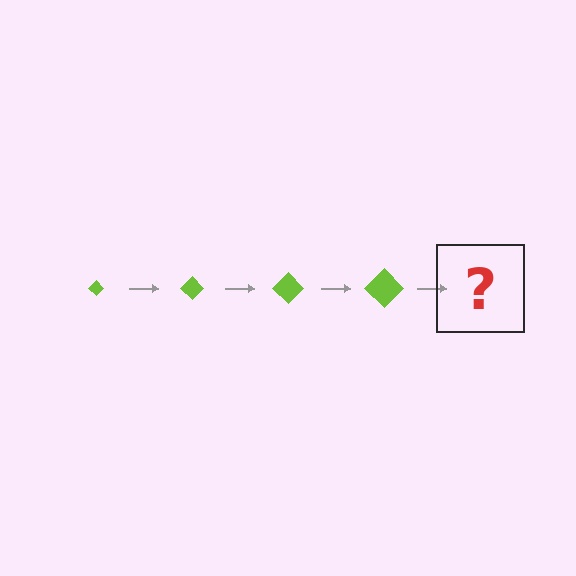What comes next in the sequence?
The next element should be a lime diamond, larger than the previous one.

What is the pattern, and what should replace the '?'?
The pattern is that the diamond gets progressively larger each step. The '?' should be a lime diamond, larger than the previous one.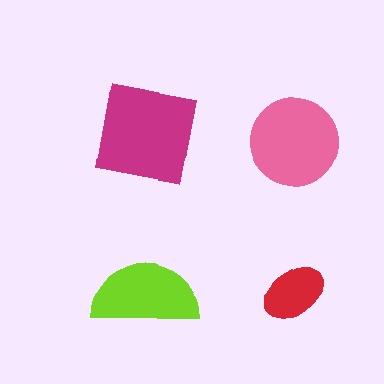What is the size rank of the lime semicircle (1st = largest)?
3rd.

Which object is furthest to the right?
The red ellipse is rightmost.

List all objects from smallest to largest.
The red ellipse, the lime semicircle, the pink circle, the magenta square.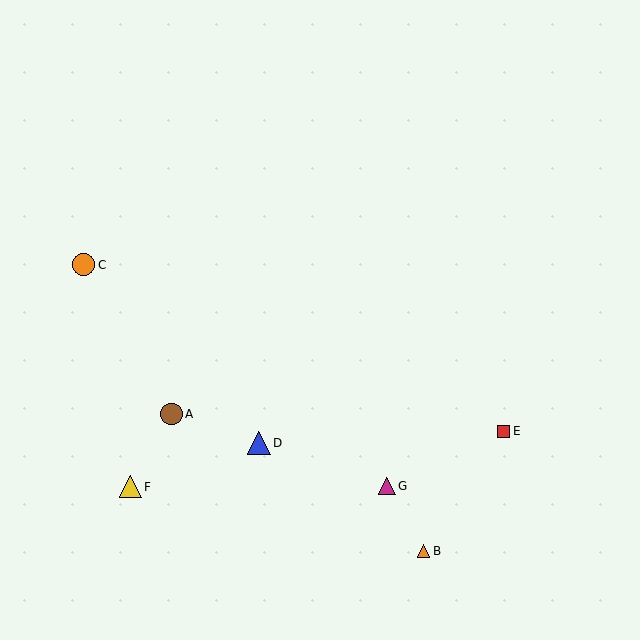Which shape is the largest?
The blue triangle (labeled D) is the largest.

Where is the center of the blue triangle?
The center of the blue triangle is at (259, 443).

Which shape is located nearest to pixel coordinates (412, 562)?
The orange triangle (labeled B) at (424, 551) is nearest to that location.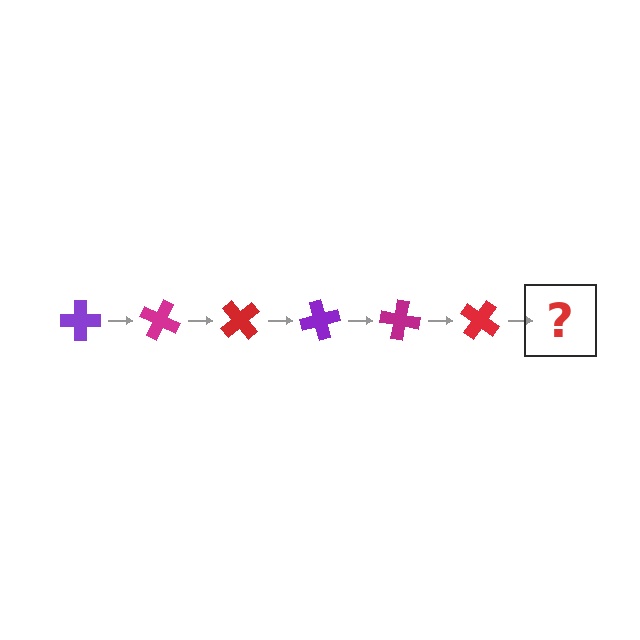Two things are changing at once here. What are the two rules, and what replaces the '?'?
The two rules are that it rotates 25 degrees each step and the color cycles through purple, magenta, and red. The '?' should be a purple cross, rotated 150 degrees from the start.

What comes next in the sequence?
The next element should be a purple cross, rotated 150 degrees from the start.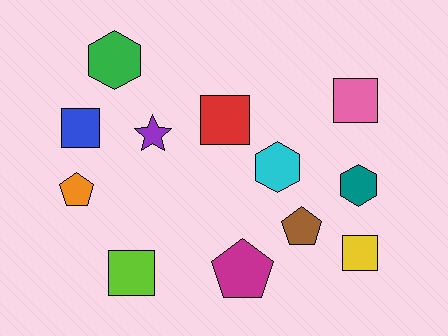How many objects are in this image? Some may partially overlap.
There are 12 objects.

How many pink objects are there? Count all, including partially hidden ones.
There is 1 pink object.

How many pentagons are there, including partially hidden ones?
There are 3 pentagons.